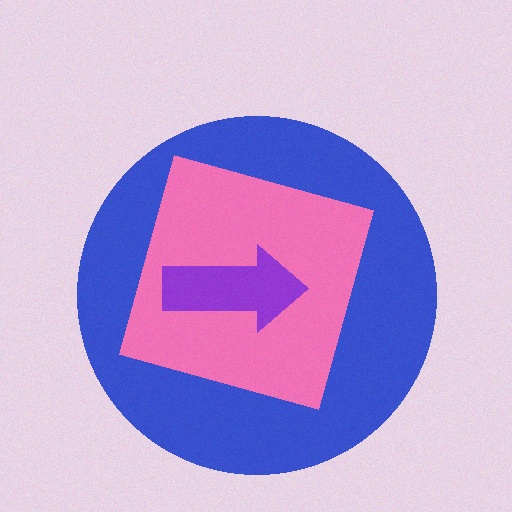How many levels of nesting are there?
3.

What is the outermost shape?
The blue circle.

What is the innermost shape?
The purple arrow.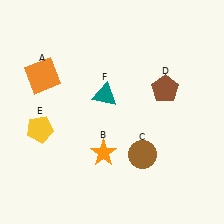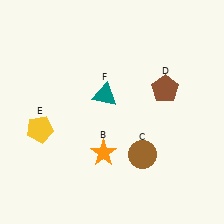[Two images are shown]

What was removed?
The orange square (A) was removed in Image 2.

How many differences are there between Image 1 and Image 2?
There is 1 difference between the two images.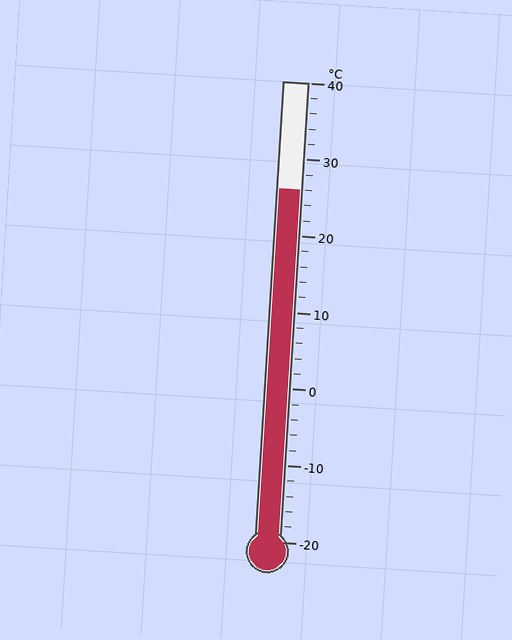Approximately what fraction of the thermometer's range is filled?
The thermometer is filled to approximately 75% of its range.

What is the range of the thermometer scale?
The thermometer scale ranges from -20°C to 40°C.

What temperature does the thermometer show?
The thermometer shows approximately 26°C.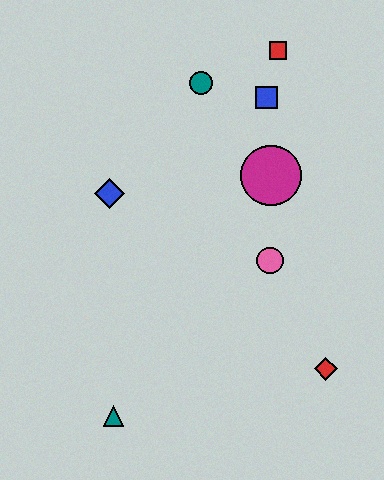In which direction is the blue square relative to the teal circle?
The blue square is to the right of the teal circle.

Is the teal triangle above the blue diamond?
No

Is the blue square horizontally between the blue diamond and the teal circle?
No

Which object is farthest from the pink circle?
The teal triangle is farthest from the pink circle.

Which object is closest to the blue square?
The red square is closest to the blue square.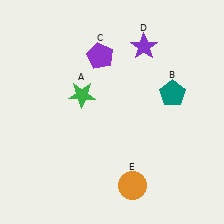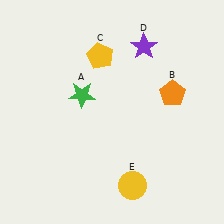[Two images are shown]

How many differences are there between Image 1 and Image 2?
There are 3 differences between the two images.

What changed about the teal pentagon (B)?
In Image 1, B is teal. In Image 2, it changed to orange.